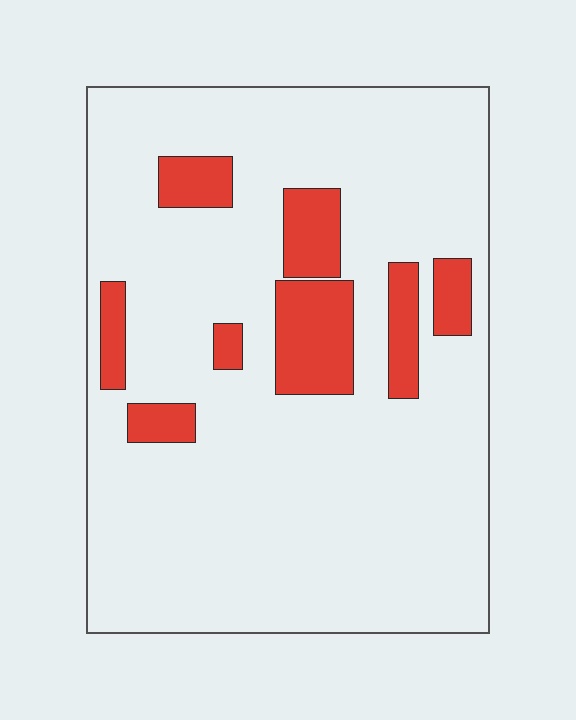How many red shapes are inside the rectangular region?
8.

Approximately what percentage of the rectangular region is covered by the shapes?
Approximately 15%.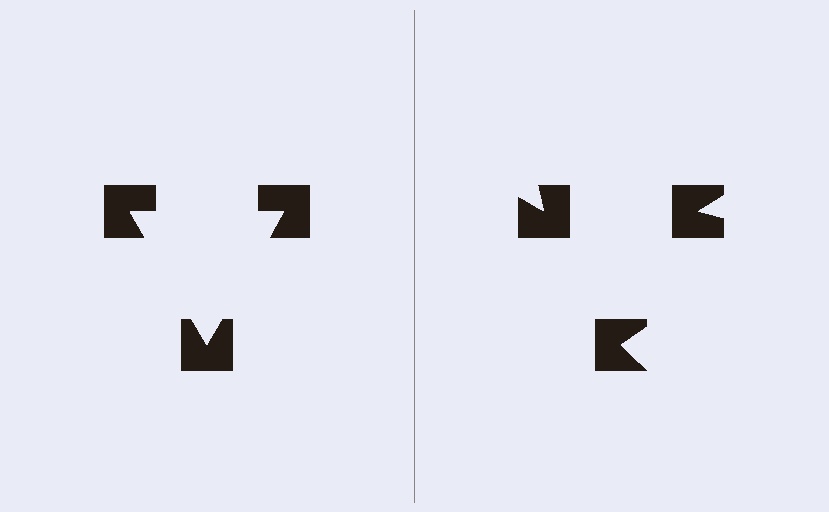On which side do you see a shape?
An illusory triangle appears on the left side. On the right side the wedge cuts are rotated, so no coherent shape forms.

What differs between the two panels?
The notched squares are positioned identically on both sides; only the wedge orientations differ. On the left they align to a triangle; on the right they are misaligned.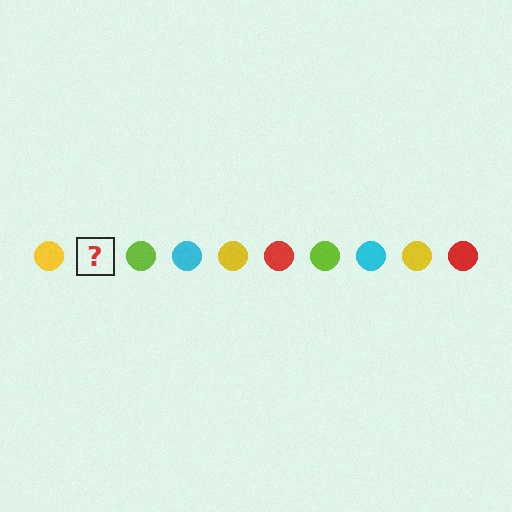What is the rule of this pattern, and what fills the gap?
The rule is that the pattern cycles through yellow, red, lime, cyan circles. The gap should be filled with a red circle.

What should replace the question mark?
The question mark should be replaced with a red circle.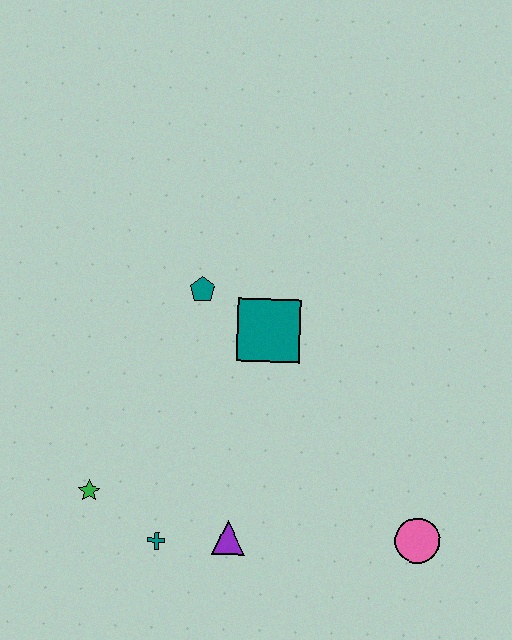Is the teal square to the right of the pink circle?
No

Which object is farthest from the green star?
The pink circle is farthest from the green star.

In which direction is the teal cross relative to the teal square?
The teal cross is below the teal square.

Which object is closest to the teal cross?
The purple triangle is closest to the teal cross.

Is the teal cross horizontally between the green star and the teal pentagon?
Yes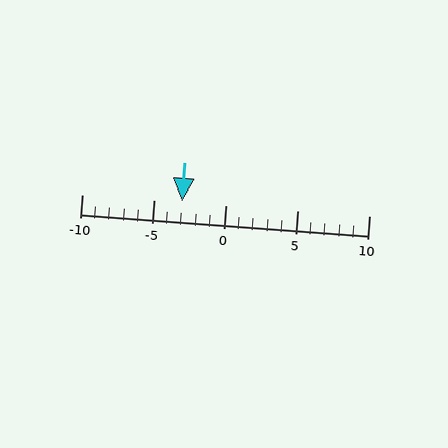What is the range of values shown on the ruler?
The ruler shows values from -10 to 10.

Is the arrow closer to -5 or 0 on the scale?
The arrow is closer to -5.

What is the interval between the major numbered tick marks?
The major tick marks are spaced 5 units apart.